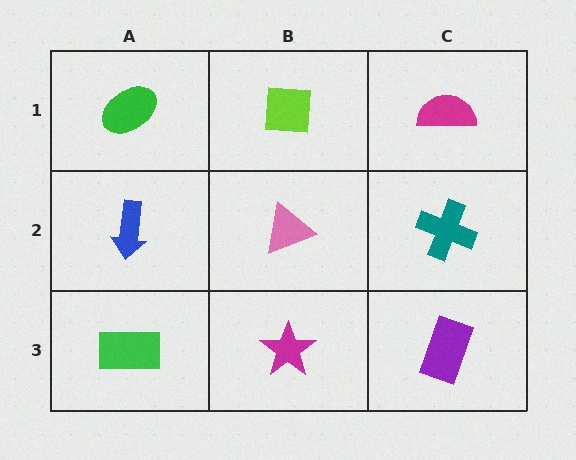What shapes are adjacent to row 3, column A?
A blue arrow (row 2, column A), a magenta star (row 3, column B).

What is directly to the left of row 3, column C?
A magenta star.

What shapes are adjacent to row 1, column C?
A teal cross (row 2, column C), a lime square (row 1, column B).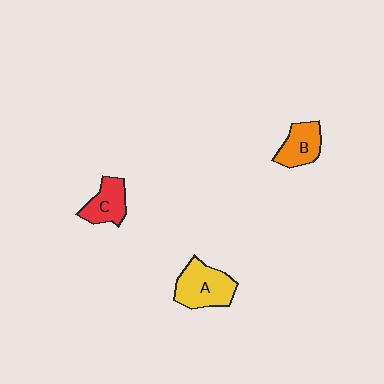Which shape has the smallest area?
Shape C (red).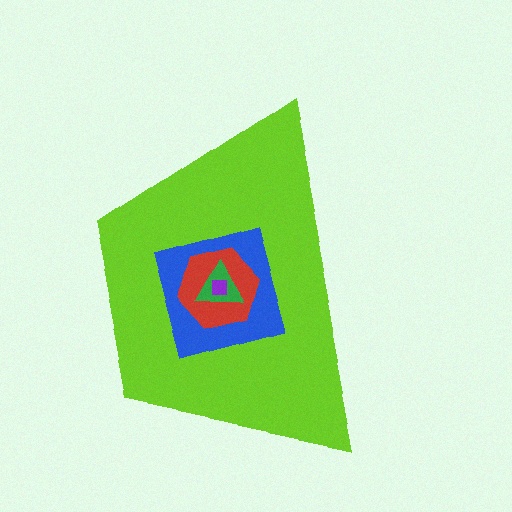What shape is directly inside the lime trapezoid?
The blue diamond.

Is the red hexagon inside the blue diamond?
Yes.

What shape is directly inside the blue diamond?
The red hexagon.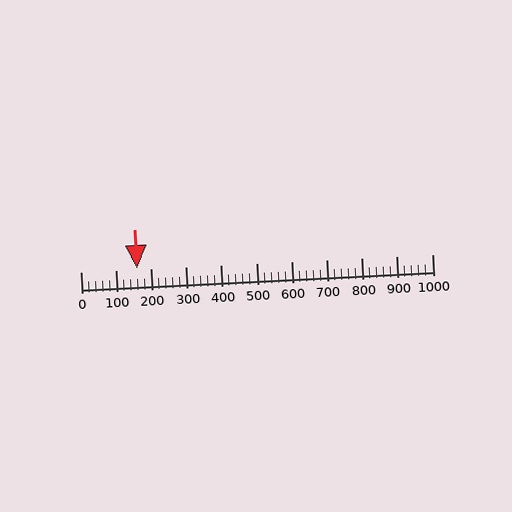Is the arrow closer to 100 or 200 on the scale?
The arrow is closer to 200.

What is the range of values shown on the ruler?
The ruler shows values from 0 to 1000.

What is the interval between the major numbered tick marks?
The major tick marks are spaced 100 units apart.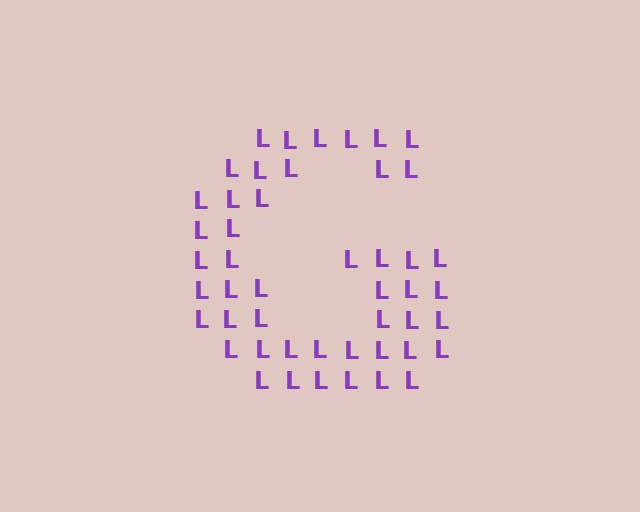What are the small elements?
The small elements are letter L's.